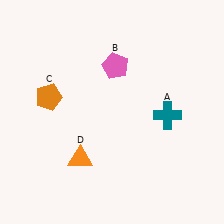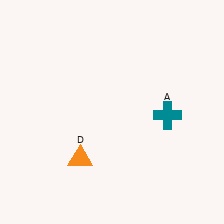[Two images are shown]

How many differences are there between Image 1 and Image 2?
There are 2 differences between the two images.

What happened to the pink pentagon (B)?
The pink pentagon (B) was removed in Image 2. It was in the top-right area of Image 1.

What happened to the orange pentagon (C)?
The orange pentagon (C) was removed in Image 2. It was in the top-left area of Image 1.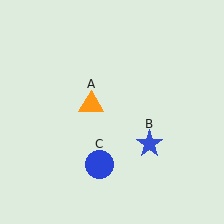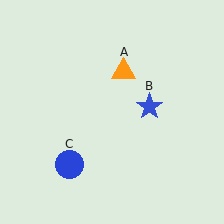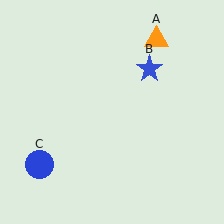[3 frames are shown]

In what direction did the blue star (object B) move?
The blue star (object B) moved up.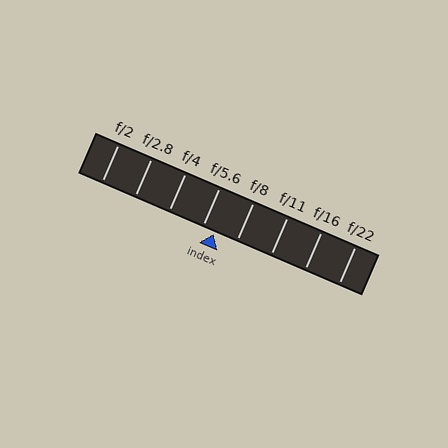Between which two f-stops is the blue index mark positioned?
The index mark is between f/5.6 and f/8.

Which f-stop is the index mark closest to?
The index mark is closest to f/5.6.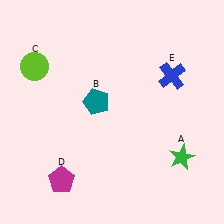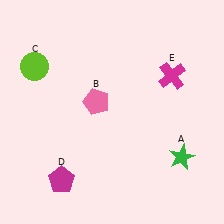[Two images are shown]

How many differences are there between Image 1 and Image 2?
There are 2 differences between the two images.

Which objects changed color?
B changed from teal to pink. E changed from blue to magenta.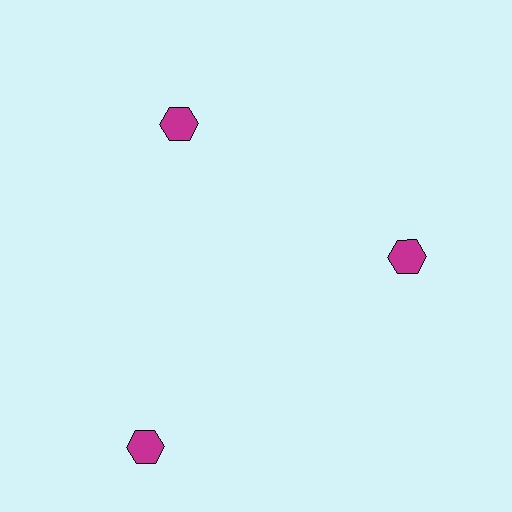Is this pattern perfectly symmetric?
No. The 3 magenta hexagons are arranged in a ring, but one element near the 7 o'clock position is pushed outward from the center, breaking the 3-fold rotational symmetry.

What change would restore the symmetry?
The symmetry would be restored by moving it inward, back onto the ring so that all 3 hexagons sit at equal angles and equal distance from the center.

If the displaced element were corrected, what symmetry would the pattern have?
It would have 3-fold rotational symmetry — the pattern would map onto itself every 120 degrees.